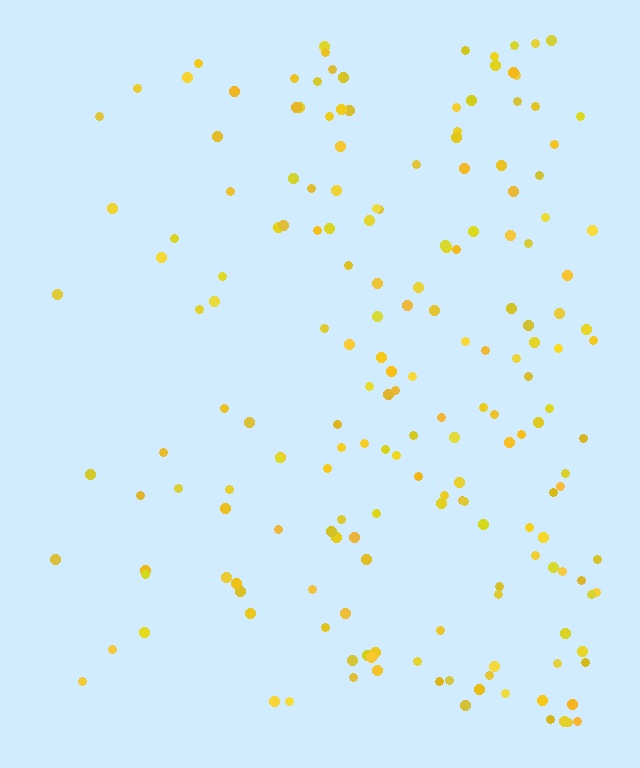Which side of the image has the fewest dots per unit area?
The left.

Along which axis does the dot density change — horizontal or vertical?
Horizontal.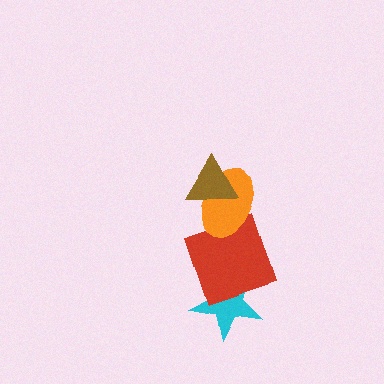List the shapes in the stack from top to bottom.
From top to bottom: the brown triangle, the orange ellipse, the red square, the cyan star.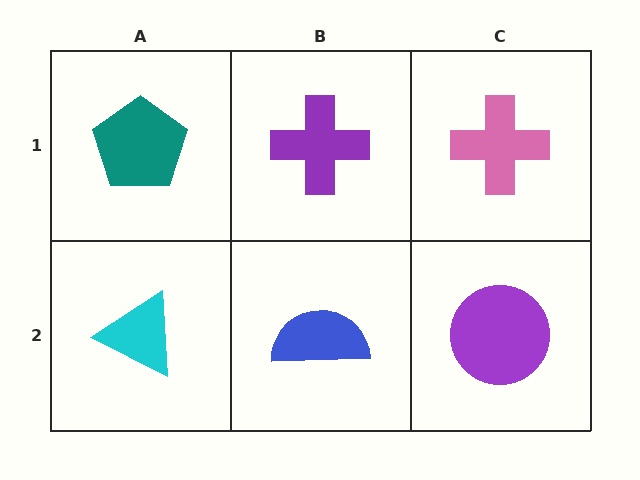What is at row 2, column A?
A cyan triangle.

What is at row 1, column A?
A teal pentagon.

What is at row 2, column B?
A blue semicircle.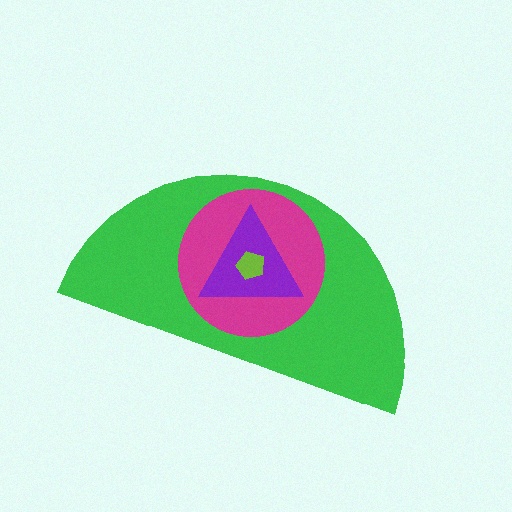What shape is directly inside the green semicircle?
The magenta circle.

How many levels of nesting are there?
4.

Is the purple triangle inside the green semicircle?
Yes.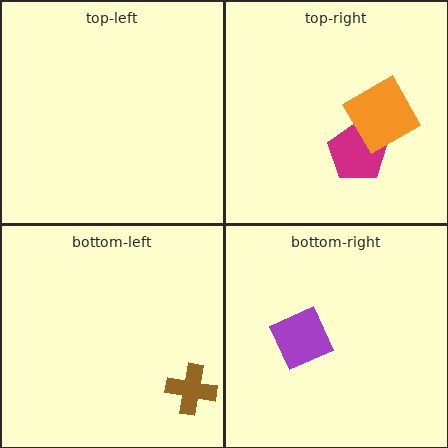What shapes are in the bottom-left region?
The brown cross.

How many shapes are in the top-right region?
2.